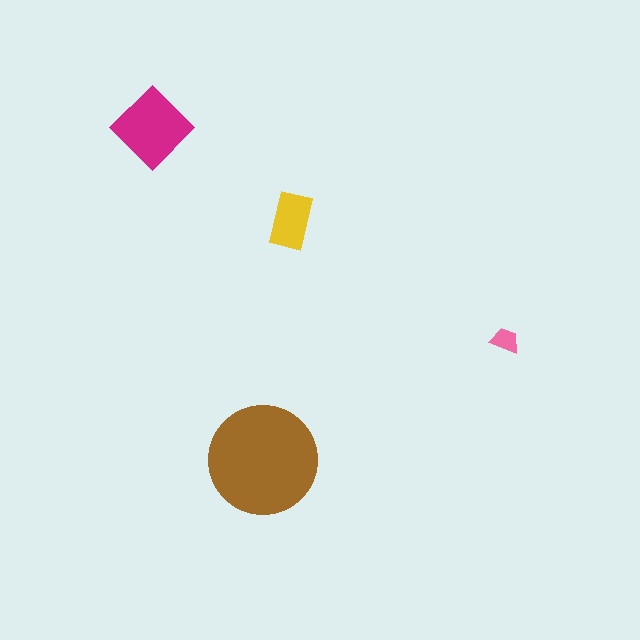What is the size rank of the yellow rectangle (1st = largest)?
3rd.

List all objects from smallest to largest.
The pink trapezoid, the yellow rectangle, the magenta diamond, the brown circle.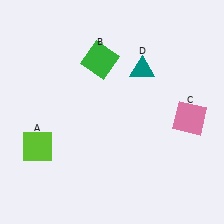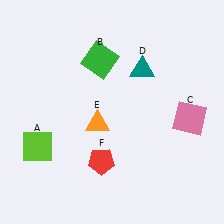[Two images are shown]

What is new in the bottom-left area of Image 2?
A red pentagon (F) was added in the bottom-left area of Image 2.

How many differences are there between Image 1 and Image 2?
There are 2 differences between the two images.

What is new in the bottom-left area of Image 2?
An orange triangle (E) was added in the bottom-left area of Image 2.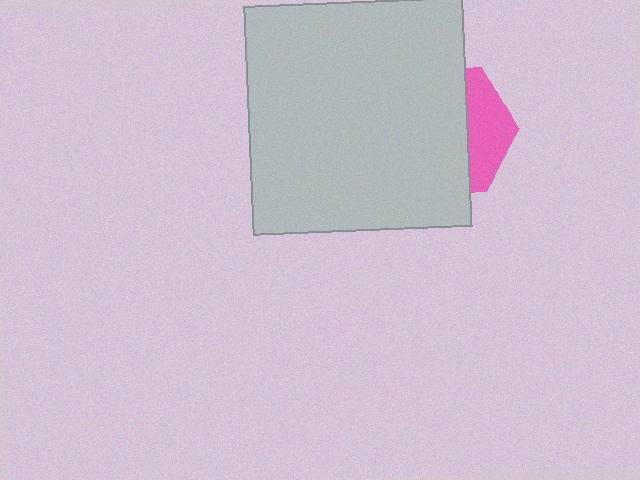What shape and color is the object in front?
The object in front is a light gray rectangle.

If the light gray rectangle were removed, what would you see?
You would see the complete pink hexagon.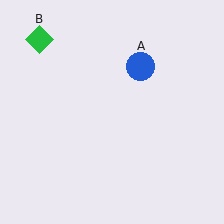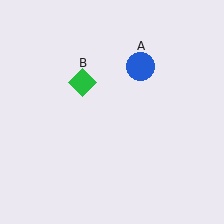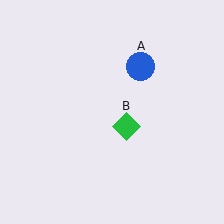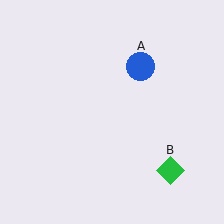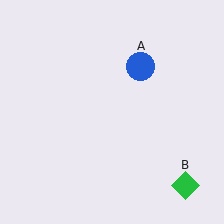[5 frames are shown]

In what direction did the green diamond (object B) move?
The green diamond (object B) moved down and to the right.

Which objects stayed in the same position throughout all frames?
Blue circle (object A) remained stationary.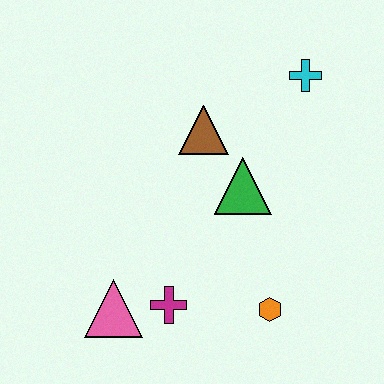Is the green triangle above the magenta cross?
Yes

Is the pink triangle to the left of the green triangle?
Yes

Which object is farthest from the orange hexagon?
The cyan cross is farthest from the orange hexagon.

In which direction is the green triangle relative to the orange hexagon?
The green triangle is above the orange hexagon.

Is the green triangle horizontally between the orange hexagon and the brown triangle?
Yes